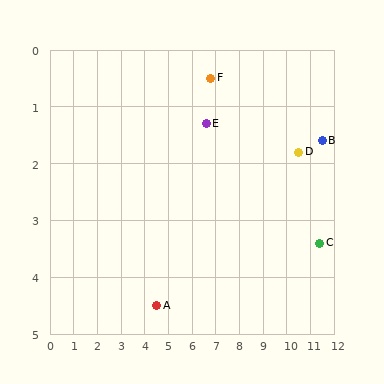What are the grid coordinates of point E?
Point E is at approximately (6.6, 1.3).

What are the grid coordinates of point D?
Point D is at approximately (10.5, 1.8).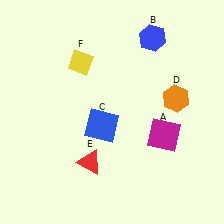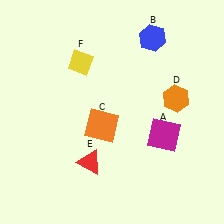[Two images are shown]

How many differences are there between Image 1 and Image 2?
There is 1 difference between the two images.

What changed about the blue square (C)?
In Image 1, C is blue. In Image 2, it changed to orange.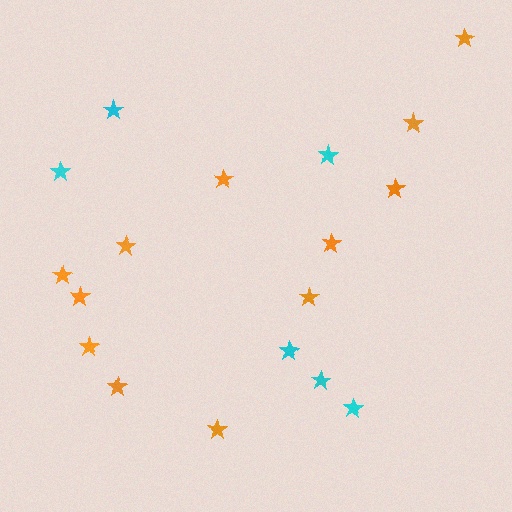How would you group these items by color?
There are 2 groups: one group of cyan stars (6) and one group of orange stars (12).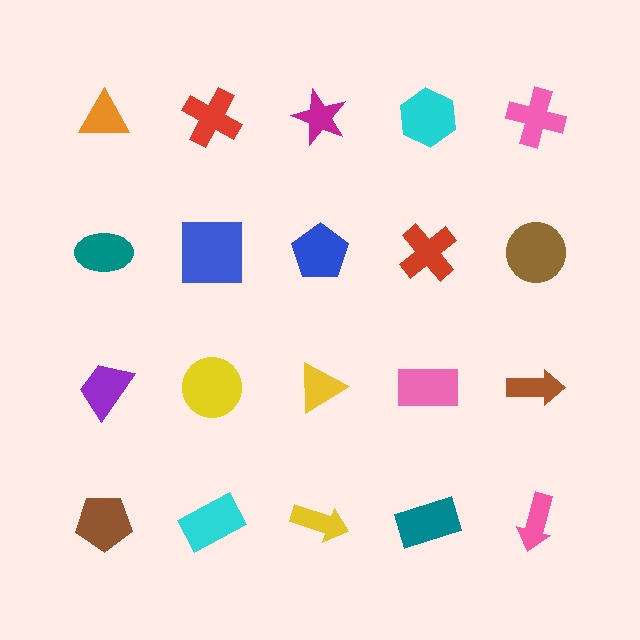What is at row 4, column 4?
A teal rectangle.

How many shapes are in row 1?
5 shapes.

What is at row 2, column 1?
A teal ellipse.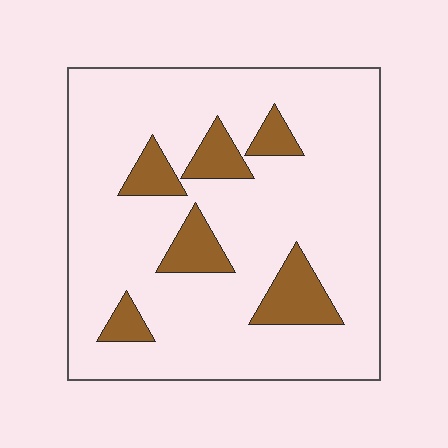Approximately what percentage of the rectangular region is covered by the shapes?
Approximately 15%.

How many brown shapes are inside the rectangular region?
6.